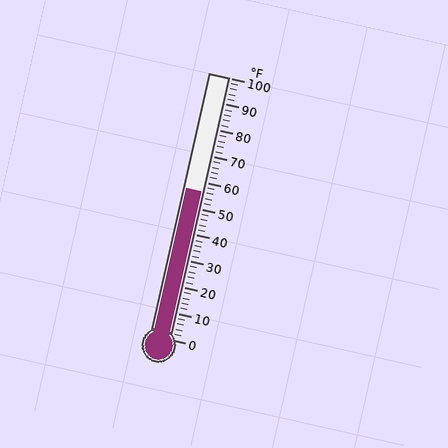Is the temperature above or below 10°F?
The temperature is above 10°F.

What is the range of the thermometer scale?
The thermometer scale ranges from 0°F to 100°F.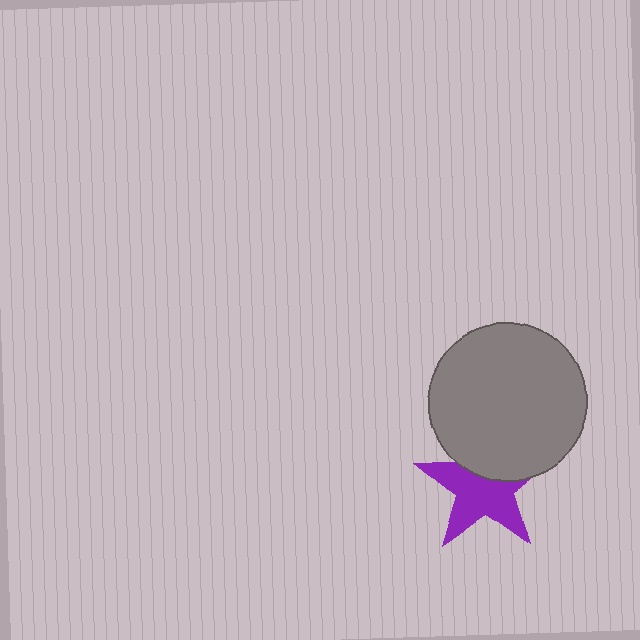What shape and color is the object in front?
The object in front is a gray circle.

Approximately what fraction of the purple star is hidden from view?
Roughly 37% of the purple star is hidden behind the gray circle.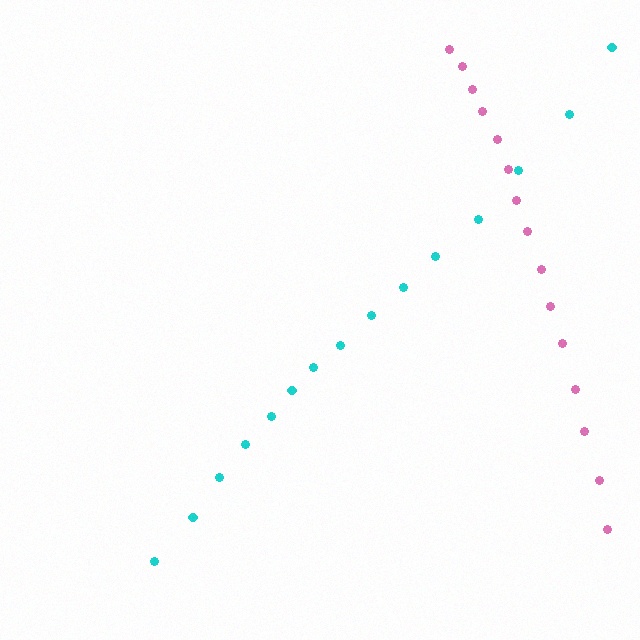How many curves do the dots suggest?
There are 2 distinct paths.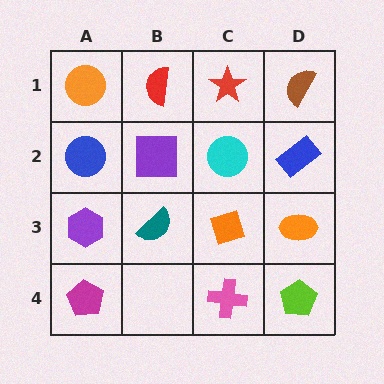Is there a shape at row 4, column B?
No, that cell is empty.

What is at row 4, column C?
A pink cross.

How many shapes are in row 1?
4 shapes.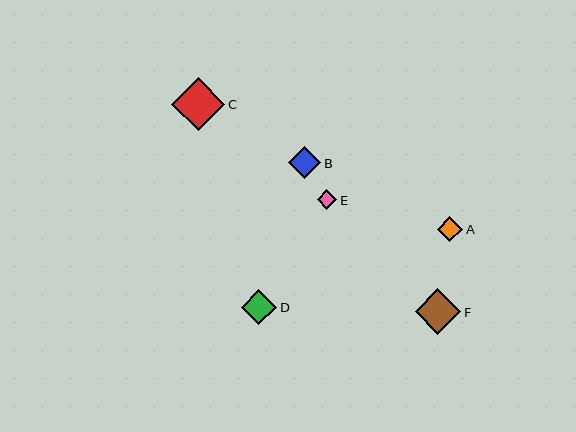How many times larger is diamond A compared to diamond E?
Diamond A is approximately 1.3 times the size of diamond E.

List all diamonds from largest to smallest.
From largest to smallest: C, F, D, B, A, E.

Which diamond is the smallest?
Diamond E is the smallest with a size of approximately 20 pixels.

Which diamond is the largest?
Diamond C is the largest with a size of approximately 53 pixels.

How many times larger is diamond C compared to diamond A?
Diamond C is approximately 2.1 times the size of diamond A.